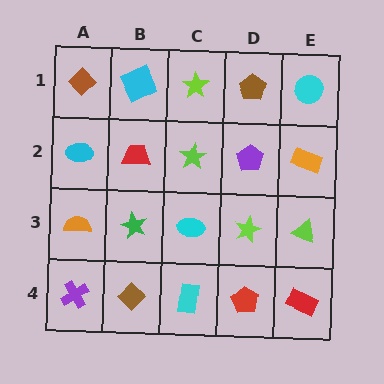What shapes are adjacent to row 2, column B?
A cyan square (row 1, column B), a green star (row 3, column B), a cyan ellipse (row 2, column A), a lime star (row 2, column C).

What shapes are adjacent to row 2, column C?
A lime star (row 1, column C), a cyan ellipse (row 3, column C), a red trapezoid (row 2, column B), a purple pentagon (row 2, column D).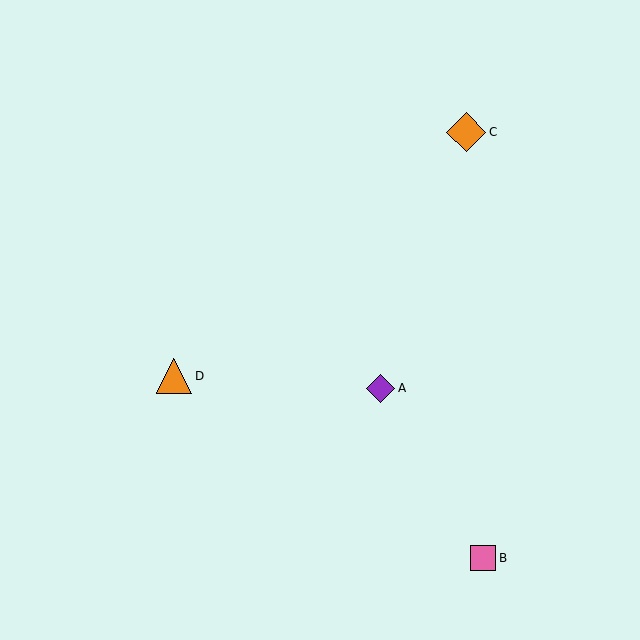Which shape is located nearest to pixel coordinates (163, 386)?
The orange triangle (labeled D) at (174, 376) is nearest to that location.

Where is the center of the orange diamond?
The center of the orange diamond is at (466, 132).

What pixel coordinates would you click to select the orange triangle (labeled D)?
Click at (174, 376) to select the orange triangle D.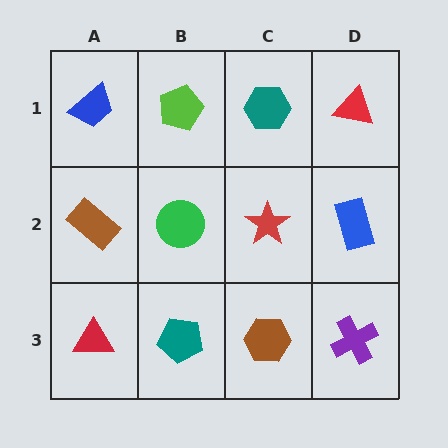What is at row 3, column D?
A purple cross.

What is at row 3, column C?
A brown hexagon.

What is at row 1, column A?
A blue trapezoid.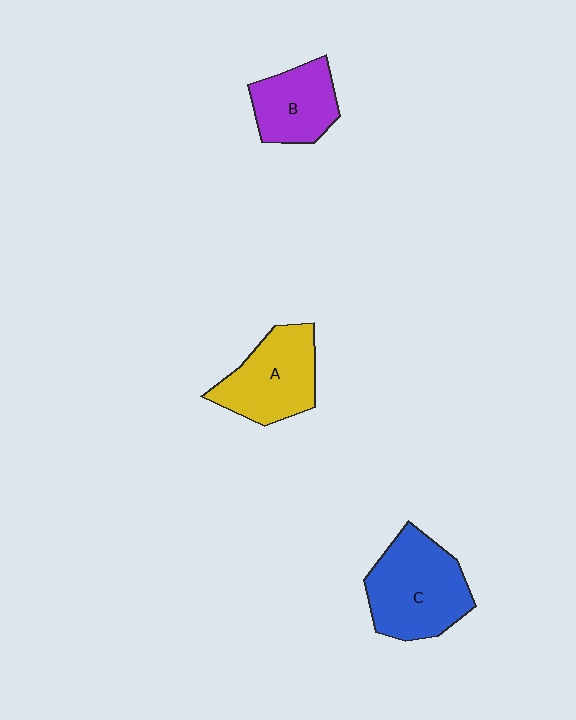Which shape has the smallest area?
Shape B (purple).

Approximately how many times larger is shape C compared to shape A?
Approximately 1.2 times.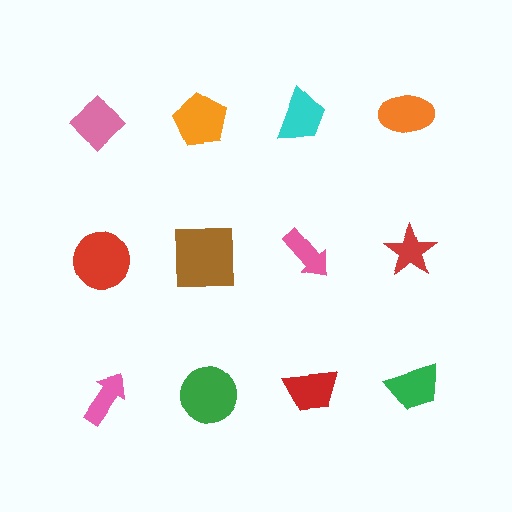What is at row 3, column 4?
A green trapezoid.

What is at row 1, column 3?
A cyan trapezoid.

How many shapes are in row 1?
4 shapes.